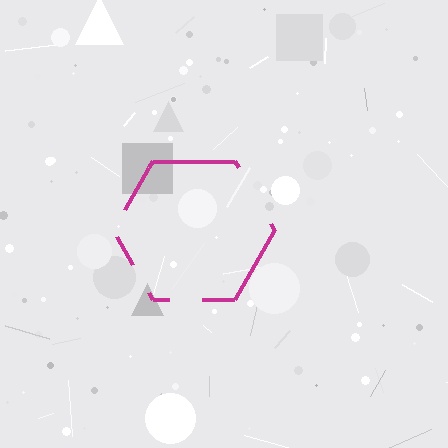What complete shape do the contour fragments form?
The contour fragments form a hexagon.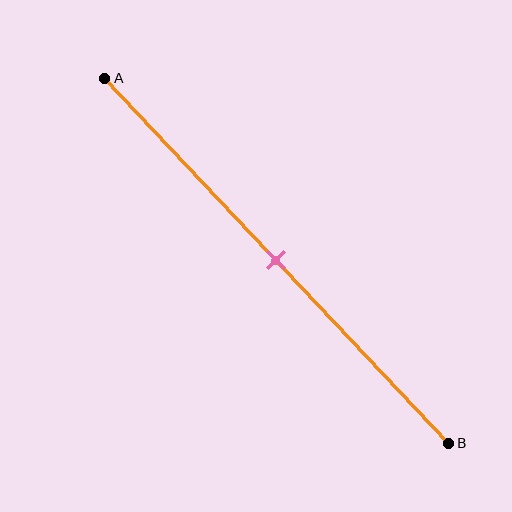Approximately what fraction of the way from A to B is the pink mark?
The pink mark is approximately 50% of the way from A to B.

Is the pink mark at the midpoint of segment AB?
Yes, the mark is approximately at the midpoint.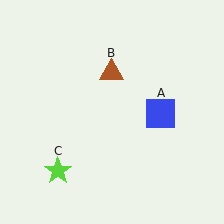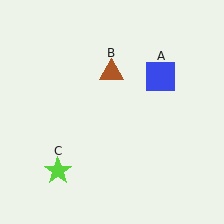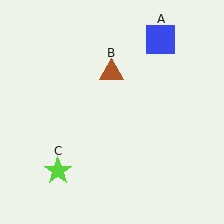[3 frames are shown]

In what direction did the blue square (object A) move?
The blue square (object A) moved up.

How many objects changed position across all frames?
1 object changed position: blue square (object A).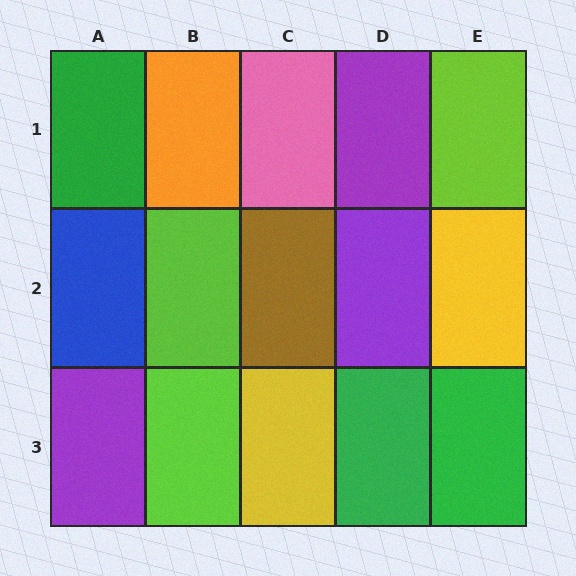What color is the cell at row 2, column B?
Lime.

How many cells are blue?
1 cell is blue.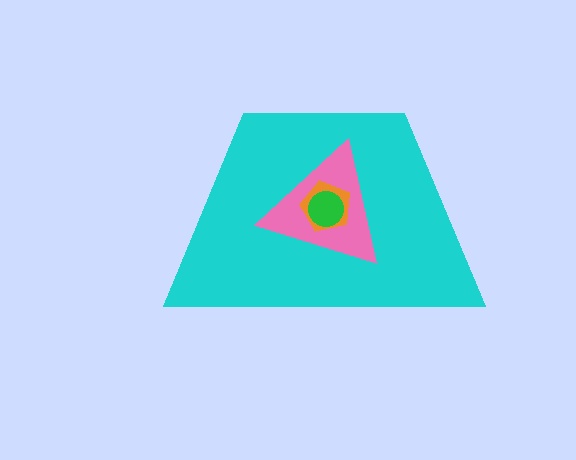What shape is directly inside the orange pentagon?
The green circle.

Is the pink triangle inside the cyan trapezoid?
Yes.